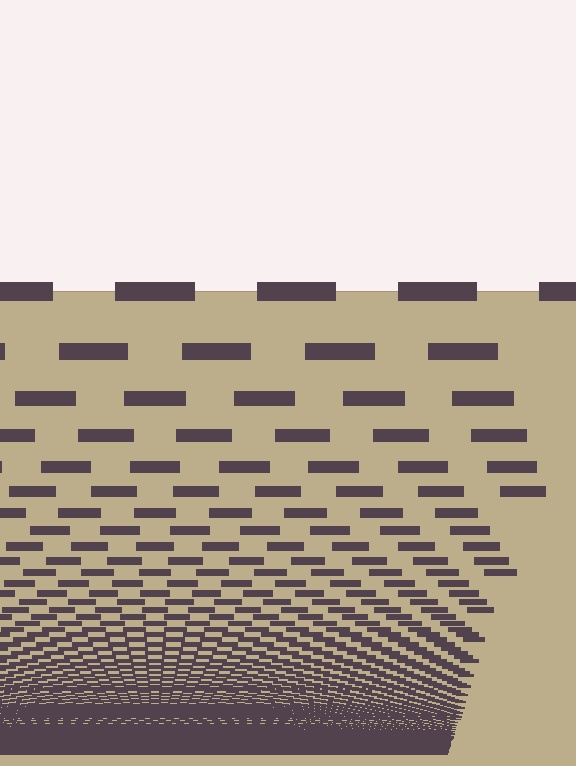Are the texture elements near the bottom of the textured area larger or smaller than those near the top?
Smaller. The gradient is inverted — elements near the bottom are smaller and denser.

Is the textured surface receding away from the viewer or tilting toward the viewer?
The surface appears to tilt toward the viewer. Texture elements get larger and sparser toward the top.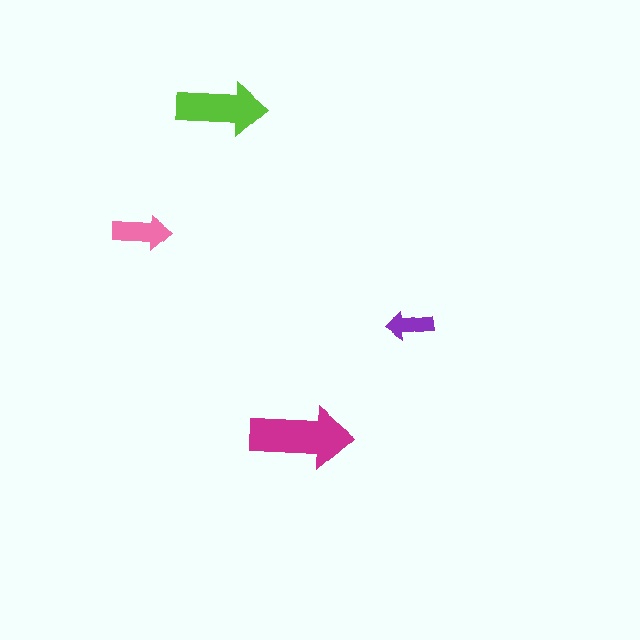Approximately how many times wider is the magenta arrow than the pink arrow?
About 2 times wider.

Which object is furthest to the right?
The purple arrow is rightmost.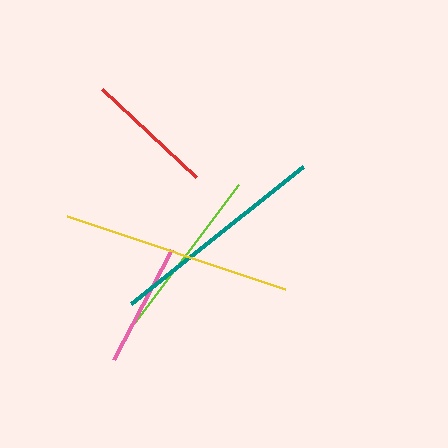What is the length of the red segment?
The red segment is approximately 129 pixels long.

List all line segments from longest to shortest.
From longest to shortest: yellow, teal, lime, red, pink.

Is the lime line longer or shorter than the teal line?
The teal line is longer than the lime line.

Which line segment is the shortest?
The pink line is the shortest at approximately 124 pixels.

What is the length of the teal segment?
The teal segment is approximately 220 pixels long.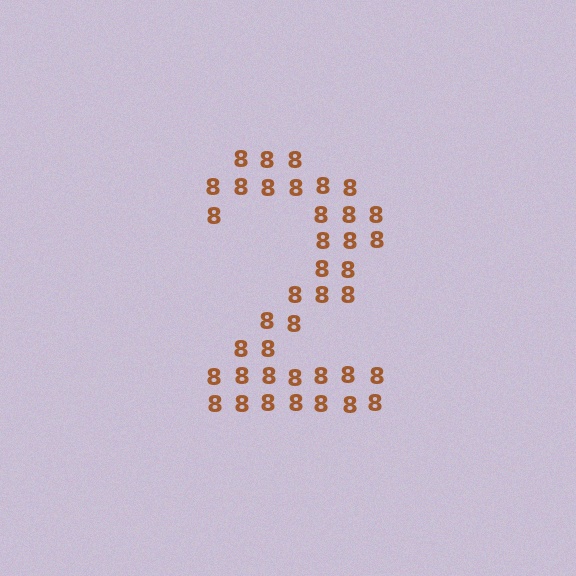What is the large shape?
The large shape is the digit 2.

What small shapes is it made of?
It is made of small digit 8's.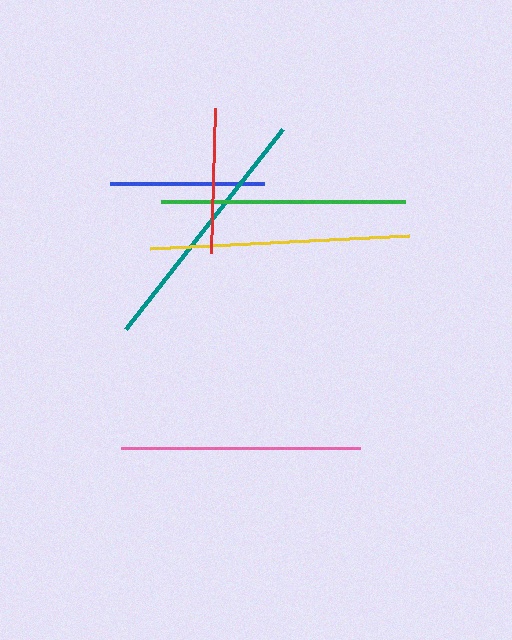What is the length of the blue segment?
The blue segment is approximately 154 pixels long.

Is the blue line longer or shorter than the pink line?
The pink line is longer than the blue line.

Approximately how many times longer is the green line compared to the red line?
The green line is approximately 1.7 times the length of the red line.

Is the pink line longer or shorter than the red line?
The pink line is longer than the red line.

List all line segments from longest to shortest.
From longest to shortest: yellow, teal, green, pink, blue, red.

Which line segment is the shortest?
The red line is the shortest at approximately 145 pixels.